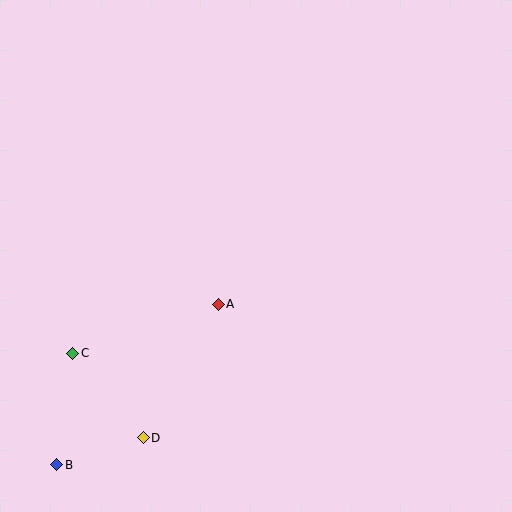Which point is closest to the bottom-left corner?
Point B is closest to the bottom-left corner.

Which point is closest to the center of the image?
Point A at (218, 304) is closest to the center.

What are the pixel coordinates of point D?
Point D is at (143, 438).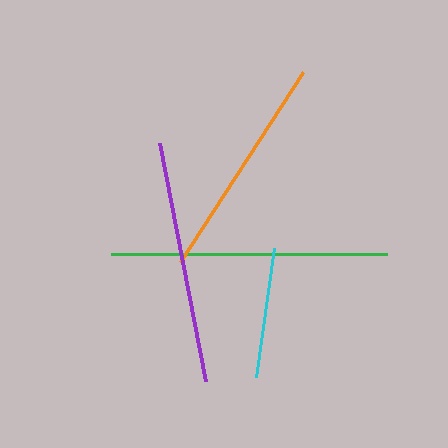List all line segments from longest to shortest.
From longest to shortest: green, purple, orange, cyan.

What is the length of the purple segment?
The purple segment is approximately 243 pixels long.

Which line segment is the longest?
The green line is the longest at approximately 276 pixels.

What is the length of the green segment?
The green segment is approximately 276 pixels long.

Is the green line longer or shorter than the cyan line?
The green line is longer than the cyan line.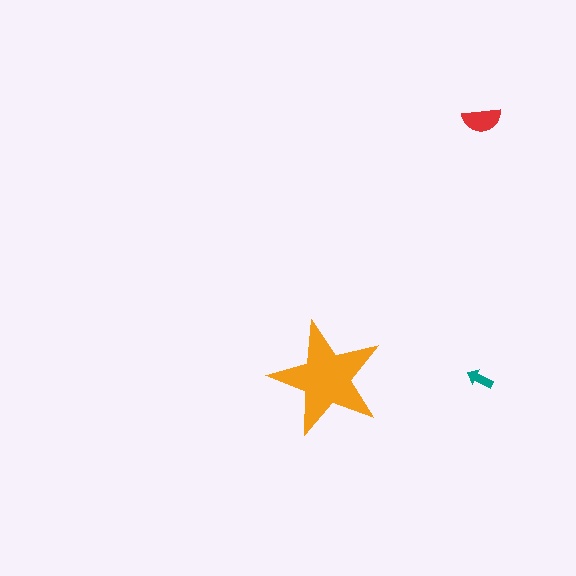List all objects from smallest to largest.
The teal arrow, the red semicircle, the orange star.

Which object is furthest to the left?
The orange star is leftmost.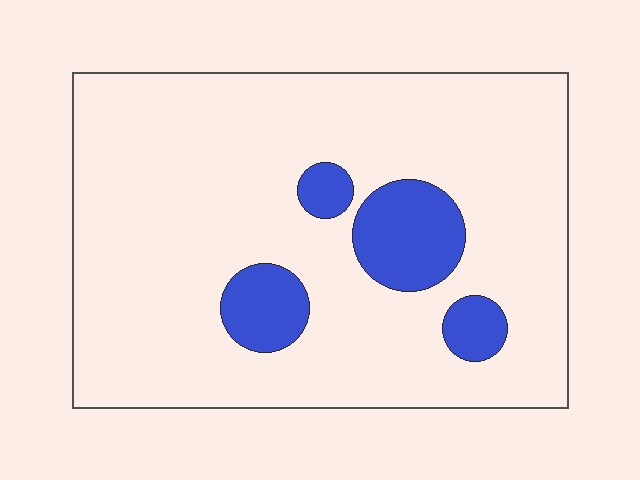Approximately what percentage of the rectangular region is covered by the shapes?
Approximately 15%.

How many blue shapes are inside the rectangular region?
4.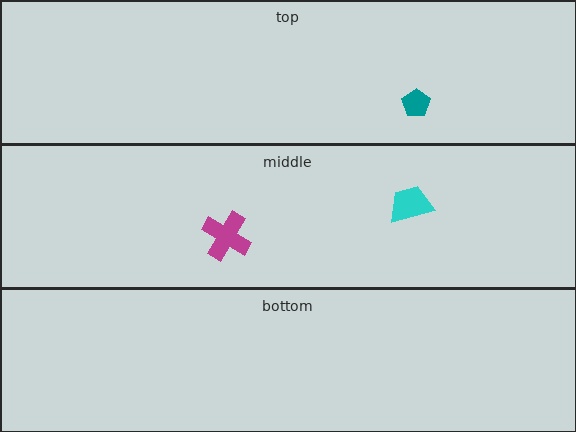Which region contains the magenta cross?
The middle region.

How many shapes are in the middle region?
2.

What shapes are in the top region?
The teal pentagon.